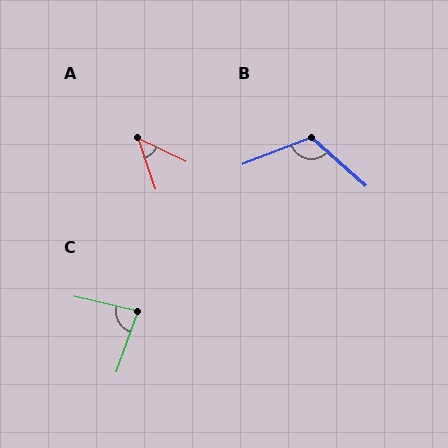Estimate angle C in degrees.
Approximately 84 degrees.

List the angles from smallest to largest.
A (46°), C (84°), B (117°).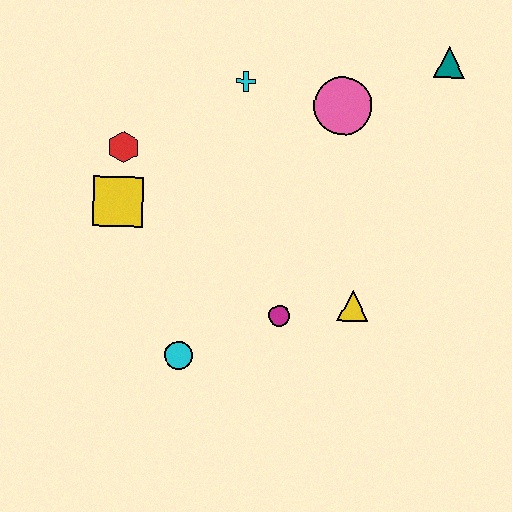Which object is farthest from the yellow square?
The teal triangle is farthest from the yellow square.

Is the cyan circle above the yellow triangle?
No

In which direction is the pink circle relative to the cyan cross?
The pink circle is to the right of the cyan cross.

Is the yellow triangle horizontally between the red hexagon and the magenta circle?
No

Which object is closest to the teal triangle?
The pink circle is closest to the teal triangle.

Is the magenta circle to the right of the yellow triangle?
No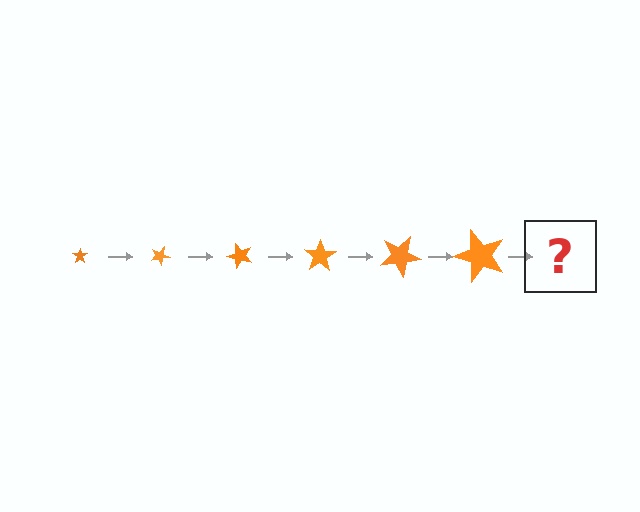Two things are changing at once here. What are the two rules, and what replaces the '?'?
The two rules are that the star grows larger each step and it rotates 25 degrees each step. The '?' should be a star, larger than the previous one and rotated 150 degrees from the start.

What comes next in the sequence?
The next element should be a star, larger than the previous one and rotated 150 degrees from the start.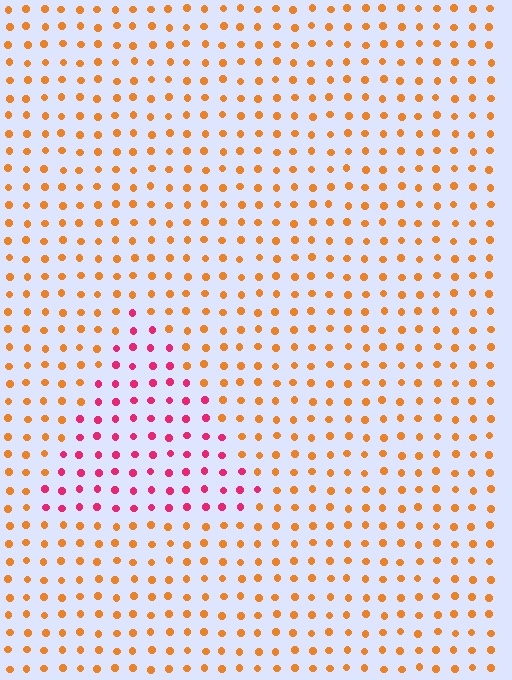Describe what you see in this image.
The image is filled with small orange elements in a uniform arrangement. A triangle-shaped region is visible where the elements are tinted to a slightly different hue, forming a subtle color boundary.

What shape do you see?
I see a triangle.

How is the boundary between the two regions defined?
The boundary is defined purely by a slight shift in hue (about 51 degrees). Spacing, size, and orientation are identical on both sides.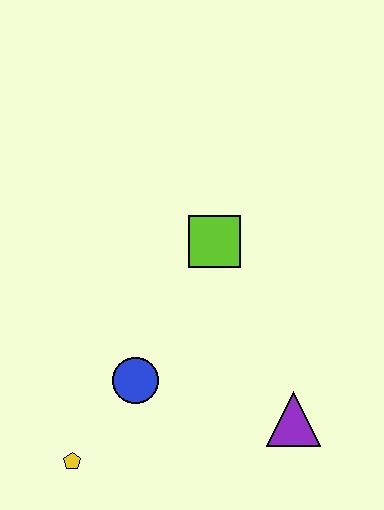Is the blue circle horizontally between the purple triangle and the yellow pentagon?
Yes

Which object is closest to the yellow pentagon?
The blue circle is closest to the yellow pentagon.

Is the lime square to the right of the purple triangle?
No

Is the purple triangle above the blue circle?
No